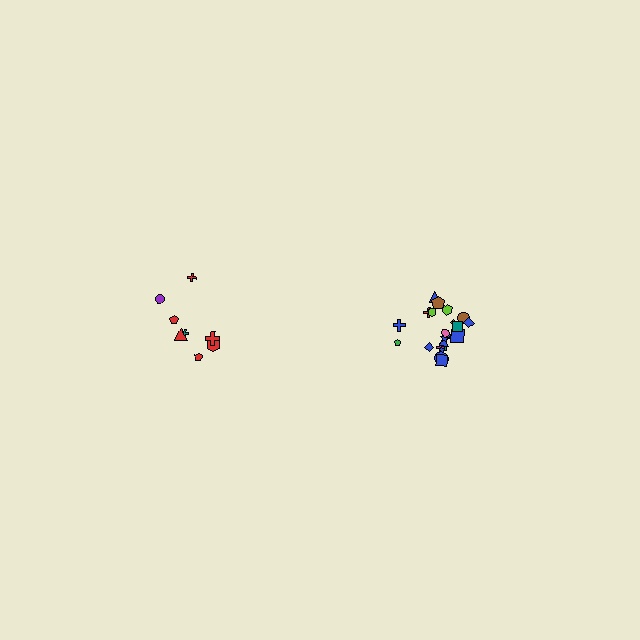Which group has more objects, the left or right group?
The right group.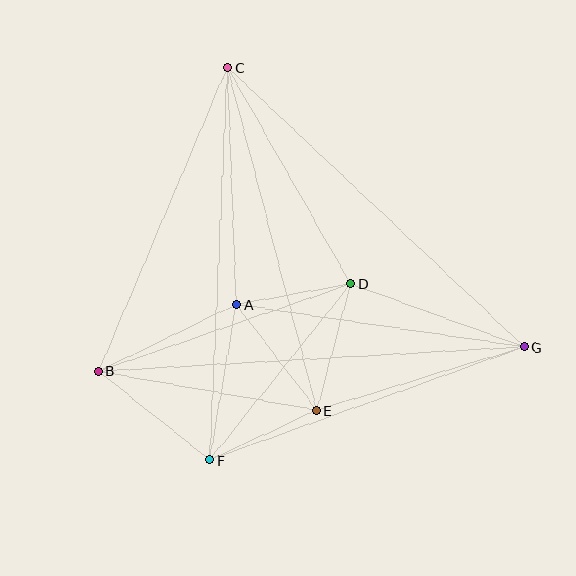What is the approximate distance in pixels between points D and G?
The distance between D and G is approximately 184 pixels.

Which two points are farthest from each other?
Points B and G are farthest from each other.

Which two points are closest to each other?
Points A and D are closest to each other.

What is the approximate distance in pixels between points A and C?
The distance between A and C is approximately 237 pixels.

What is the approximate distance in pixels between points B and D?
The distance between B and D is approximately 267 pixels.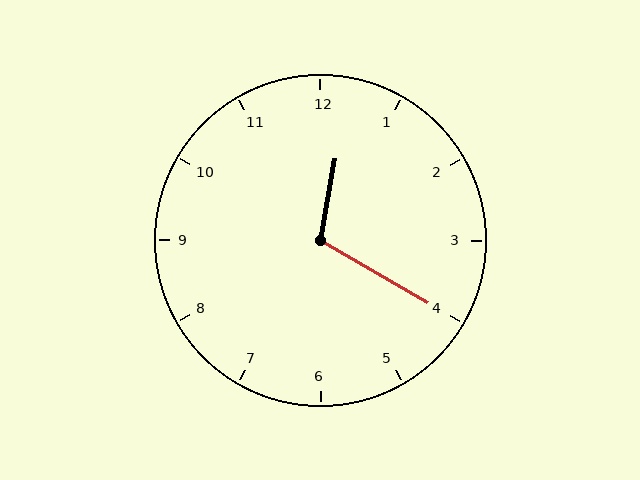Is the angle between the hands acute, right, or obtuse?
It is obtuse.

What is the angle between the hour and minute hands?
Approximately 110 degrees.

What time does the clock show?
12:20.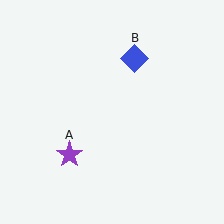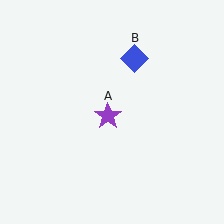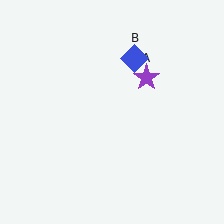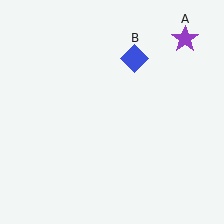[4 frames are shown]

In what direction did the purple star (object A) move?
The purple star (object A) moved up and to the right.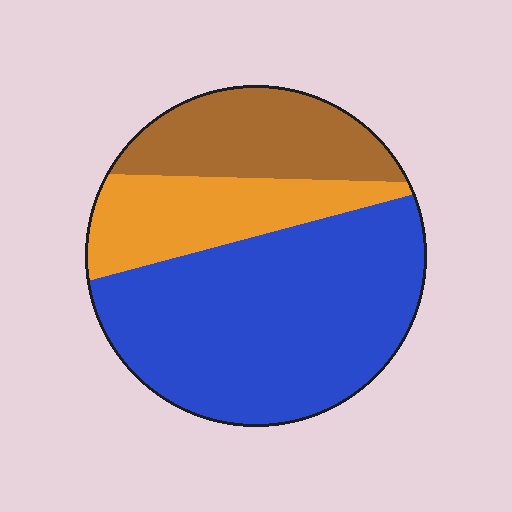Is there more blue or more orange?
Blue.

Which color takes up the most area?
Blue, at roughly 55%.